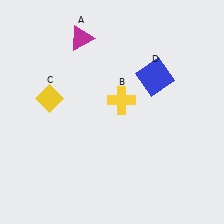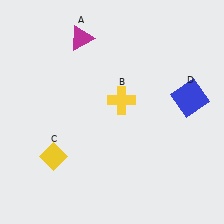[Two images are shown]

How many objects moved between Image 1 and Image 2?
2 objects moved between the two images.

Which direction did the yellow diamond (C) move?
The yellow diamond (C) moved down.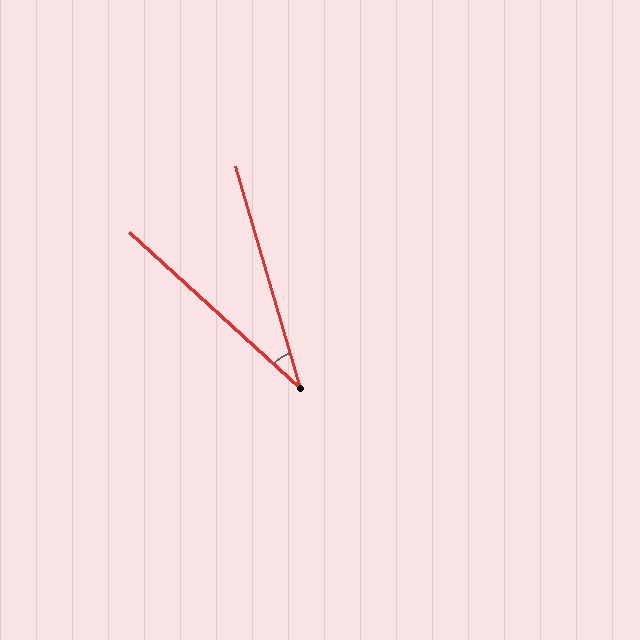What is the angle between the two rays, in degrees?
Approximately 31 degrees.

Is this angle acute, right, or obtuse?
It is acute.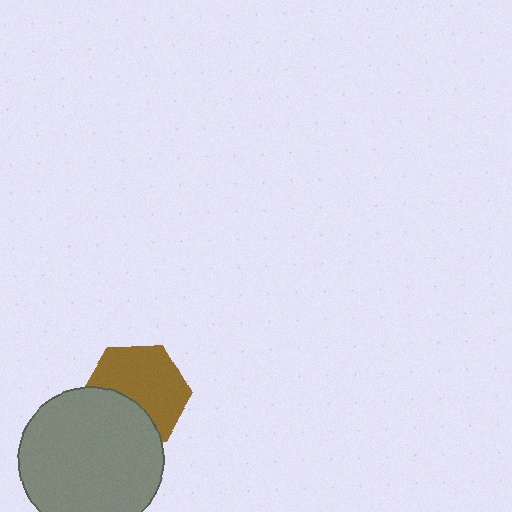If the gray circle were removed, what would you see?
You would see the complete brown hexagon.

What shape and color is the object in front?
The object in front is a gray circle.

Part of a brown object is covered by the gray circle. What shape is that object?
It is a hexagon.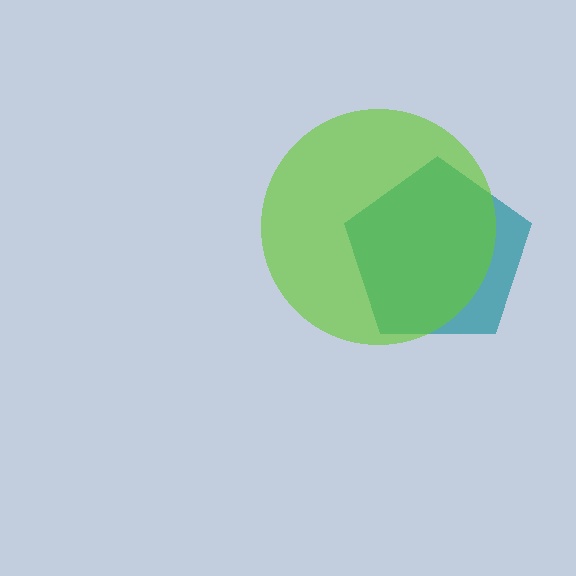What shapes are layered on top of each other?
The layered shapes are: a teal pentagon, a lime circle.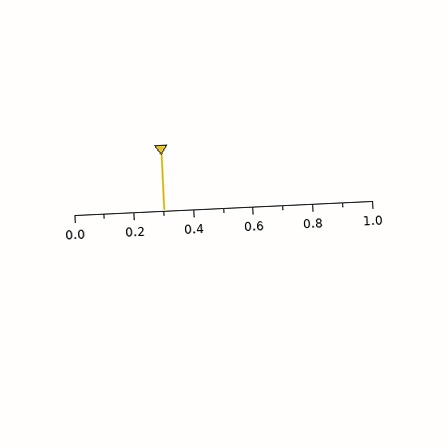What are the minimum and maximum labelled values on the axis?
The axis runs from 0.0 to 1.0.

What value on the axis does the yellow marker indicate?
The marker indicates approximately 0.3.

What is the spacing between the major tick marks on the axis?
The major ticks are spaced 0.2 apart.